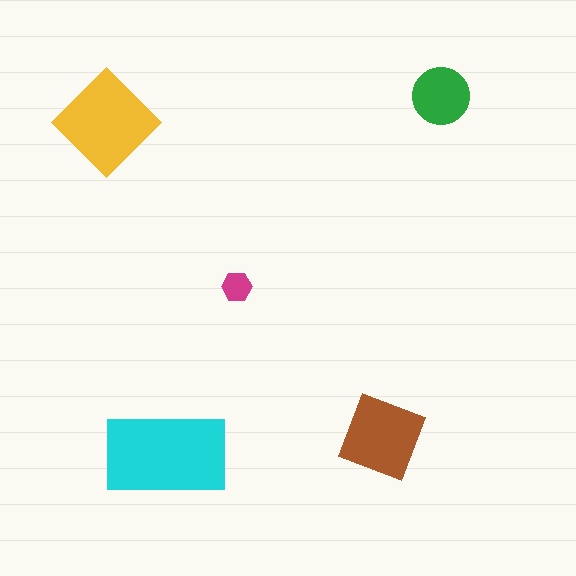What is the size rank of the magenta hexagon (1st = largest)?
5th.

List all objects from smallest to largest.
The magenta hexagon, the green circle, the brown square, the yellow diamond, the cyan rectangle.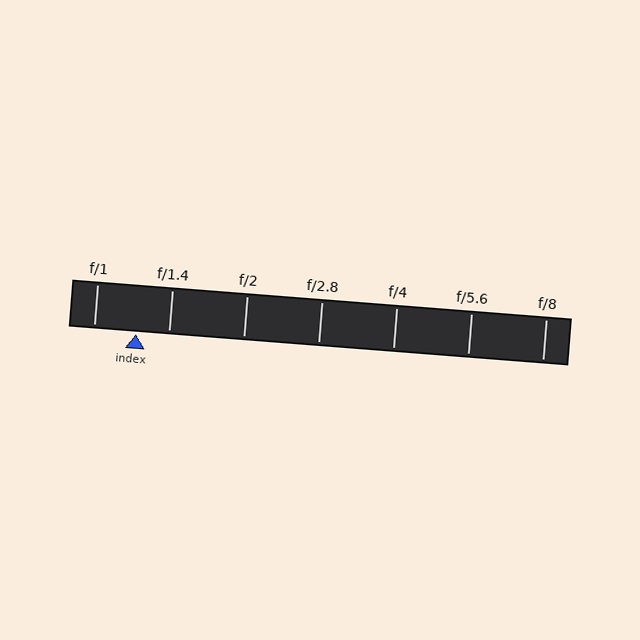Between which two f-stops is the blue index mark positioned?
The index mark is between f/1 and f/1.4.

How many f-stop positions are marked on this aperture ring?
There are 7 f-stop positions marked.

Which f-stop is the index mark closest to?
The index mark is closest to f/1.4.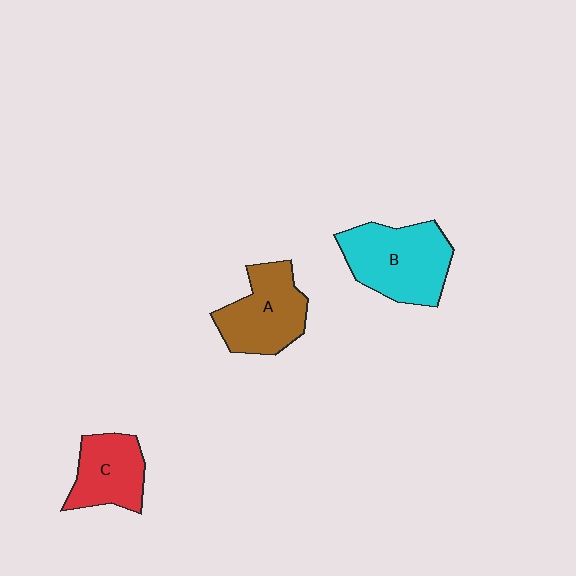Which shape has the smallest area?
Shape C (red).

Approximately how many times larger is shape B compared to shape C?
Approximately 1.5 times.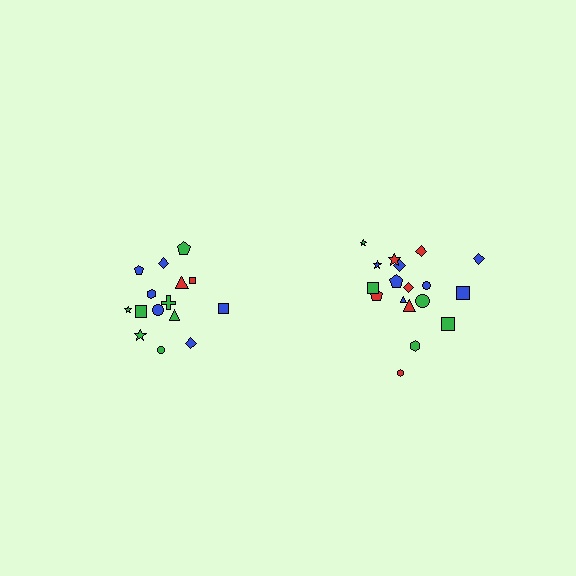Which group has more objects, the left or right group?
The right group.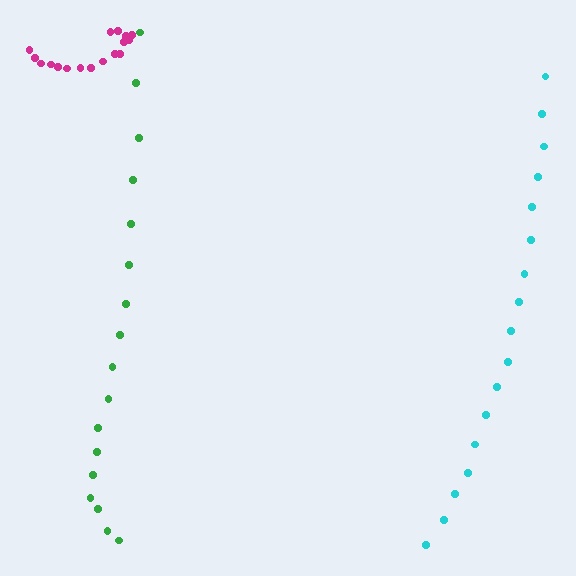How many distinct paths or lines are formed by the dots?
There are 3 distinct paths.